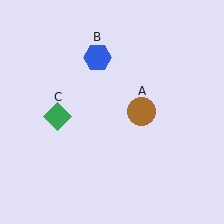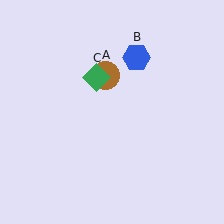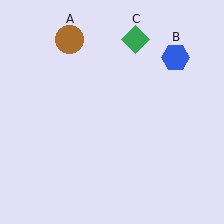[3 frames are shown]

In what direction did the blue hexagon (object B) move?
The blue hexagon (object B) moved right.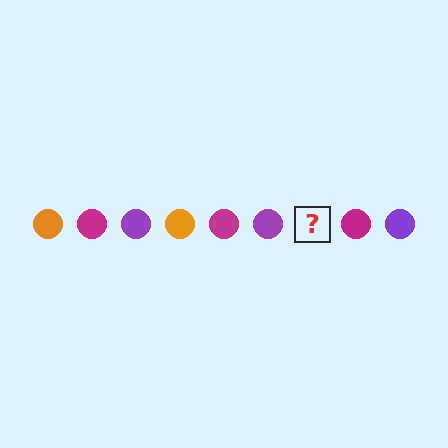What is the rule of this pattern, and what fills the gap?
The rule is that the pattern cycles through orange, magenta, purple circles. The gap should be filled with an orange circle.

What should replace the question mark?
The question mark should be replaced with an orange circle.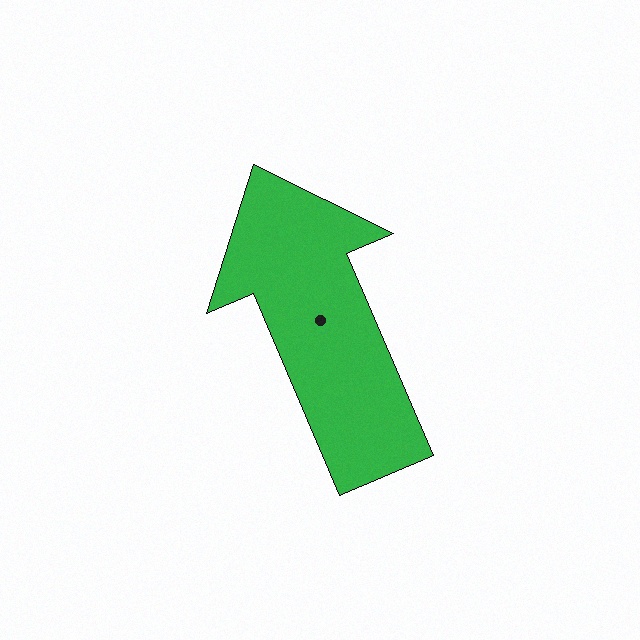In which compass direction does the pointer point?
Northwest.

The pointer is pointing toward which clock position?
Roughly 11 o'clock.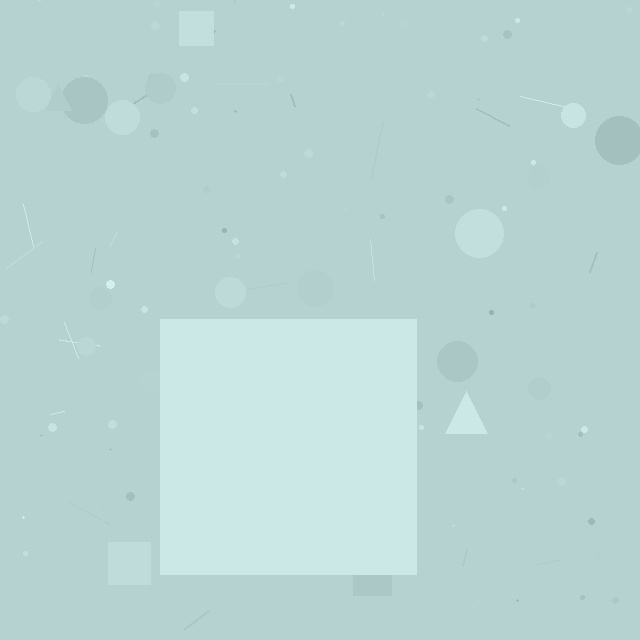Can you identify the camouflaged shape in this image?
The camouflaged shape is a square.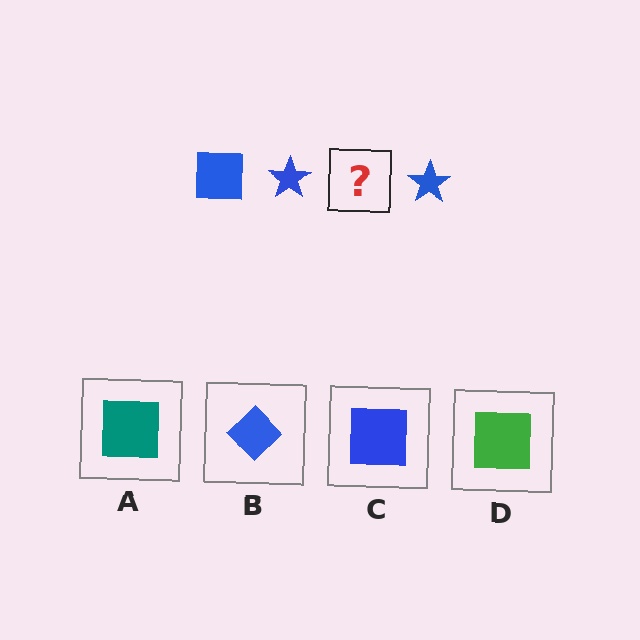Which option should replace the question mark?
Option C.